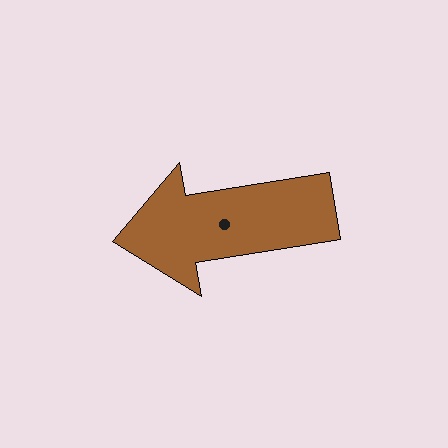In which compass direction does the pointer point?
West.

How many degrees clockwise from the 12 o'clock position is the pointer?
Approximately 261 degrees.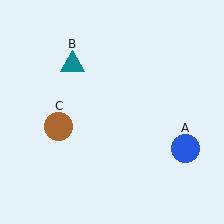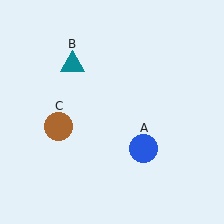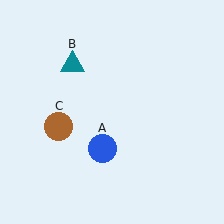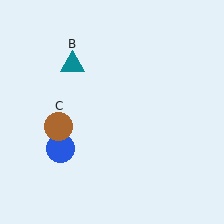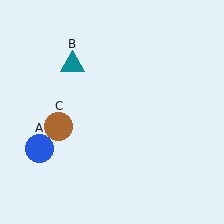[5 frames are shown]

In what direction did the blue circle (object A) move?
The blue circle (object A) moved left.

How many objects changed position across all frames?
1 object changed position: blue circle (object A).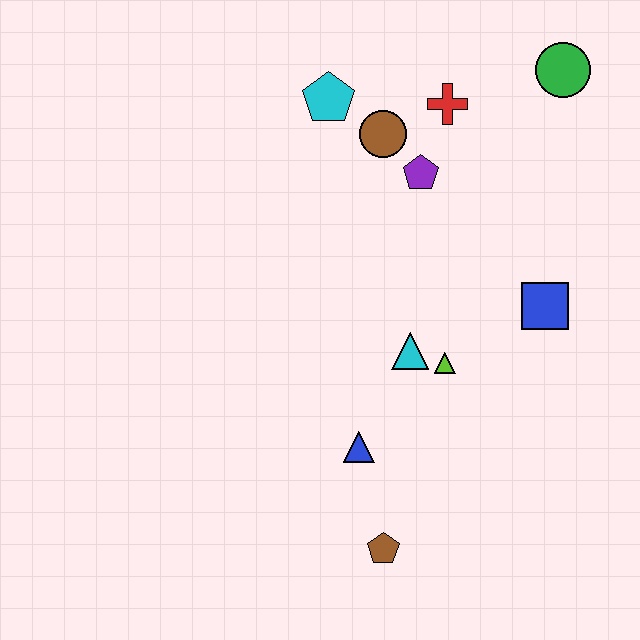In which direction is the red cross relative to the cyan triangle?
The red cross is above the cyan triangle.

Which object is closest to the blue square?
The lime triangle is closest to the blue square.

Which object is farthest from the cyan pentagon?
The brown pentagon is farthest from the cyan pentagon.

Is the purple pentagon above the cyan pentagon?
No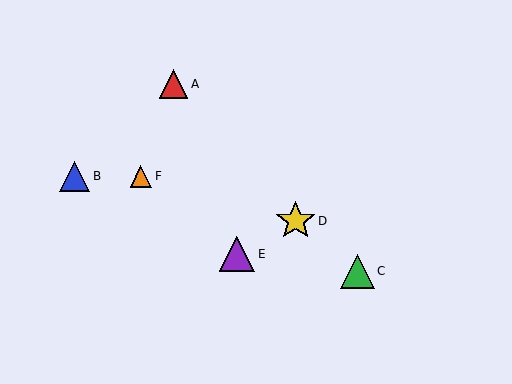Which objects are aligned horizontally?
Objects B, F are aligned horizontally.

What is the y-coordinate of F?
Object F is at y≈176.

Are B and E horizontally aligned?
No, B is at y≈176 and E is at y≈254.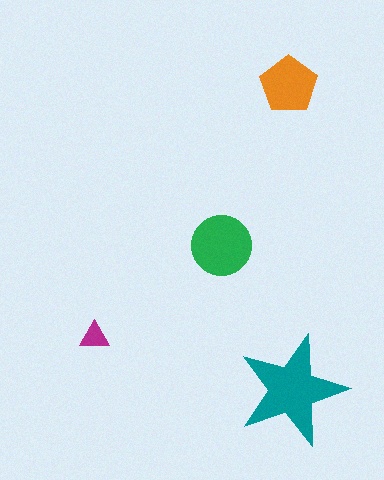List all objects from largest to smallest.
The teal star, the green circle, the orange pentagon, the magenta triangle.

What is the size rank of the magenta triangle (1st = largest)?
4th.